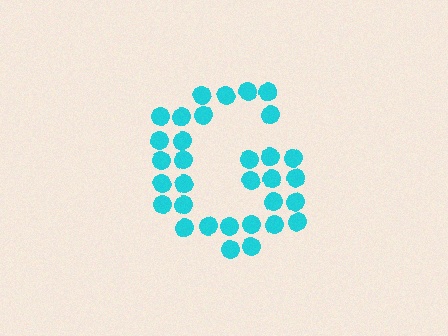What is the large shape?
The large shape is the letter G.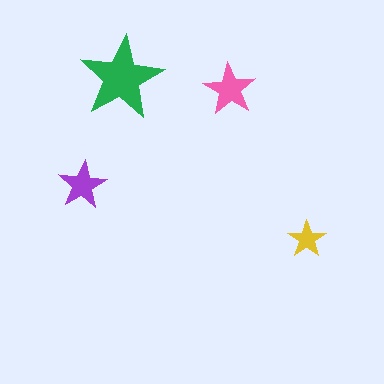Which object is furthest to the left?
The purple star is leftmost.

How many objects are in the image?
There are 4 objects in the image.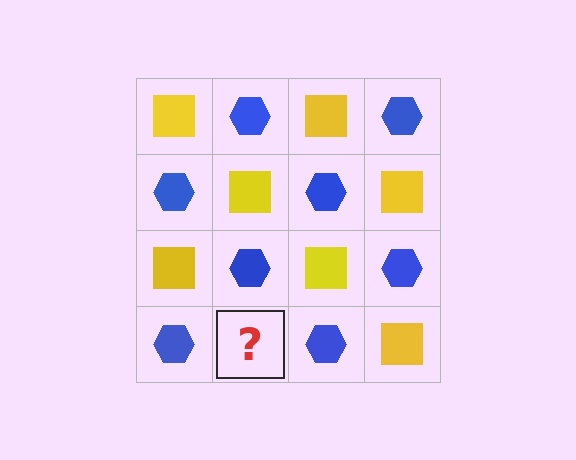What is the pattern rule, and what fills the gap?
The rule is that it alternates yellow square and blue hexagon in a checkerboard pattern. The gap should be filled with a yellow square.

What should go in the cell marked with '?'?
The missing cell should contain a yellow square.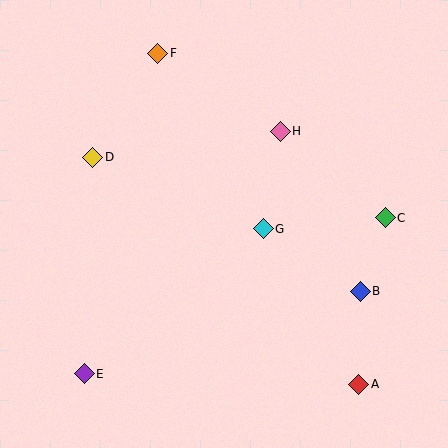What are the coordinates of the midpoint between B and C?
The midpoint between B and C is at (373, 255).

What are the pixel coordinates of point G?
Point G is at (263, 229).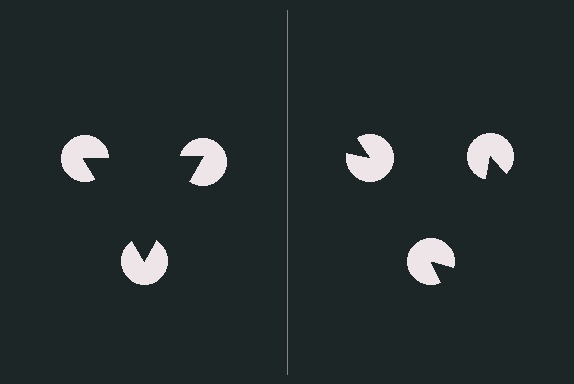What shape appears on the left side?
An illusory triangle.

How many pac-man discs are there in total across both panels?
6 — 3 on each side.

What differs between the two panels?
The pac-man discs are positioned identically on both sides; only the wedge orientations differ. On the left they align to a triangle; on the right they are misaligned.